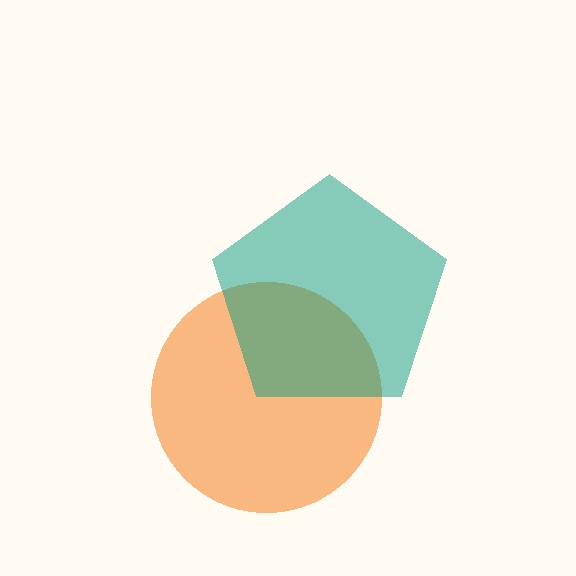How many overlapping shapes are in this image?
There are 2 overlapping shapes in the image.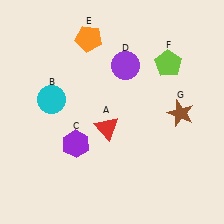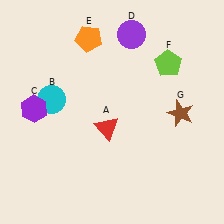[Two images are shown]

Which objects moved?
The objects that moved are: the purple hexagon (C), the purple circle (D).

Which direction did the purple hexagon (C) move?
The purple hexagon (C) moved left.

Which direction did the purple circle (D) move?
The purple circle (D) moved up.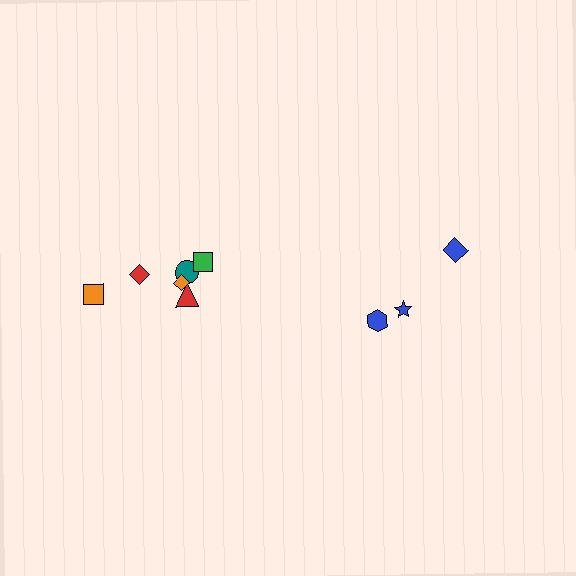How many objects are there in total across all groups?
There are 9 objects.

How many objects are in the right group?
There are 3 objects.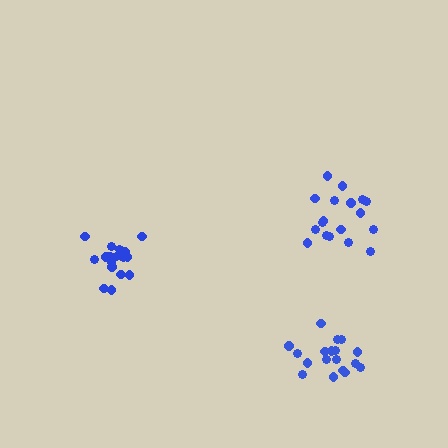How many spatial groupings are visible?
There are 3 spatial groupings.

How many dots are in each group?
Group 1: 18 dots, Group 2: 17 dots, Group 3: 18 dots (53 total).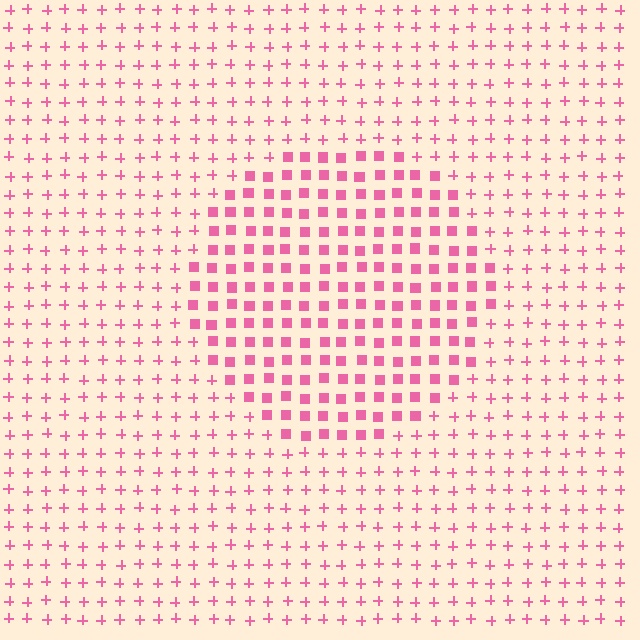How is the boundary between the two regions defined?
The boundary is defined by a change in element shape: squares inside vs. plus signs outside. All elements share the same color and spacing.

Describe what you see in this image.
The image is filled with small pink elements arranged in a uniform grid. A circle-shaped region contains squares, while the surrounding area contains plus signs. The boundary is defined purely by the change in element shape.